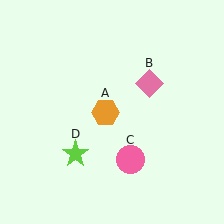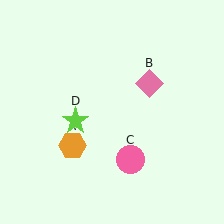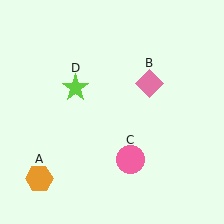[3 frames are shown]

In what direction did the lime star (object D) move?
The lime star (object D) moved up.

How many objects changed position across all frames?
2 objects changed position: orange hexagon (object A), lime star (object D).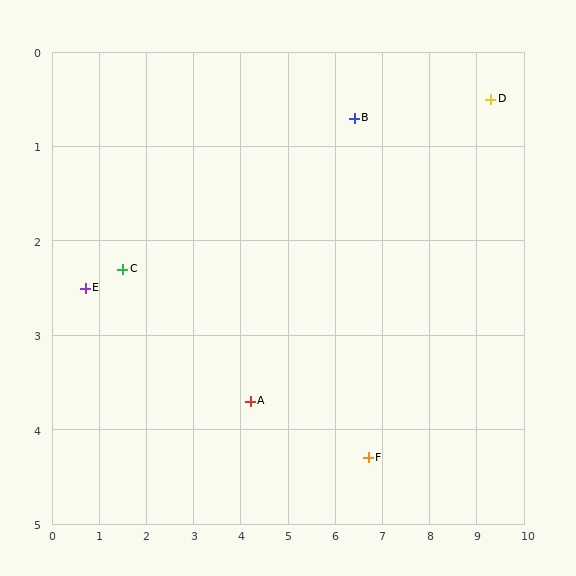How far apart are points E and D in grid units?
Points E and D are about 8.8 grid units apart.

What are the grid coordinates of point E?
Point E is at approximately (0.7, 2.5).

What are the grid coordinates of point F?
Point F is at approximately (6.7, 4.3).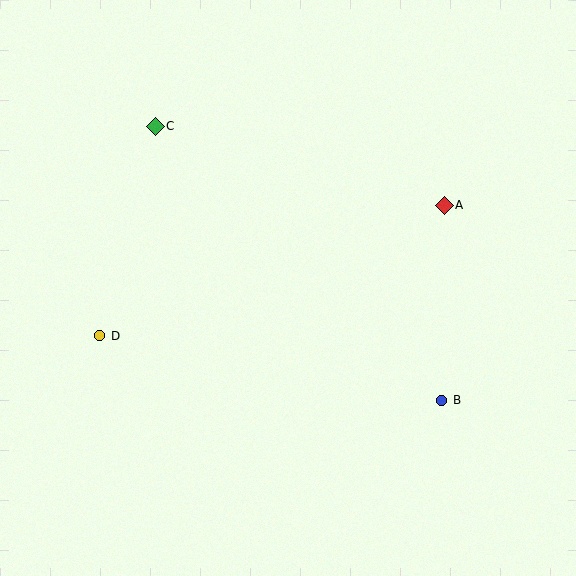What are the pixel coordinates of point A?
Point A is at (444, 205).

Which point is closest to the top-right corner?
Point A is closest to the top-right corner.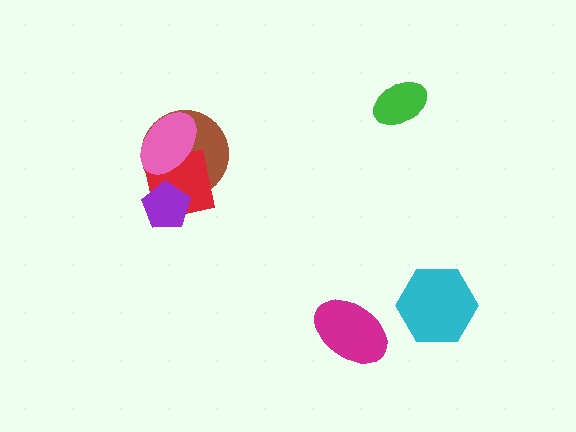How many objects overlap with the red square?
3 objects overlap with the red square.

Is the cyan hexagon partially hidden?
No, no other shape covers it.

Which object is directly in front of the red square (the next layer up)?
The purple pentagon is directly in front of the red square.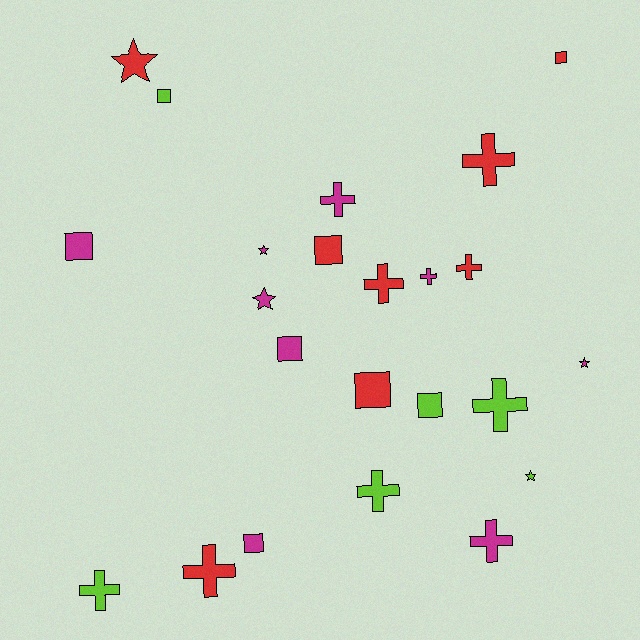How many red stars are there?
There is 1 red star.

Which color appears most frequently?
Magenta, with 9 objects.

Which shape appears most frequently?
Cross, with 10 objects.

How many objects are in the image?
There are 23 objects.